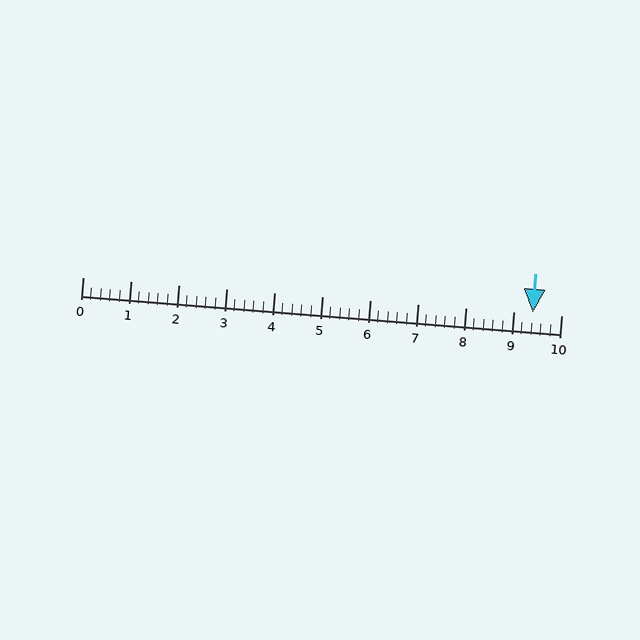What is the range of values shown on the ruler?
The ruler shows values from 0 to 10.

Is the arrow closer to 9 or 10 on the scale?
The arrow is closer to 9.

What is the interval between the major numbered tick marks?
The major tick marks are spaced 1 units apart.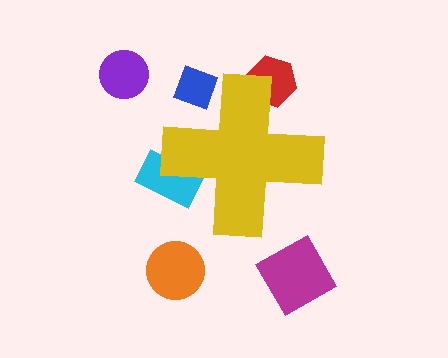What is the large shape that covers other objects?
A yellow cross.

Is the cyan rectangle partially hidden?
Yes, the cyan rectangle is partially hidden behind the yellow cross.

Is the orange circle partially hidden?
No, the orange circle is fully visible.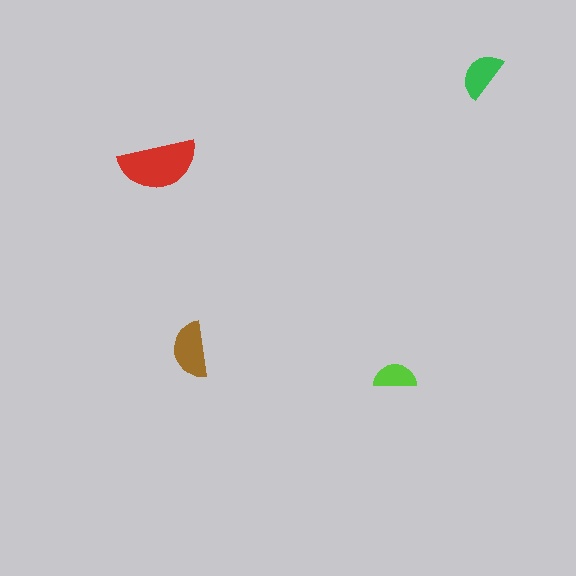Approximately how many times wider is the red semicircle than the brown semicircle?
About 1.5 times wider.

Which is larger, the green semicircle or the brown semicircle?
The brown one.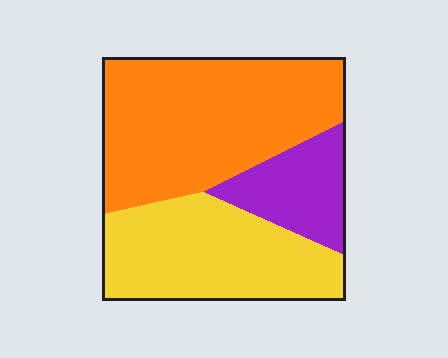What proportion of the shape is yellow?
Yellow covers roughly 35% of the shape.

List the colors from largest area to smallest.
From largest to smallest: orange, yellow, purple.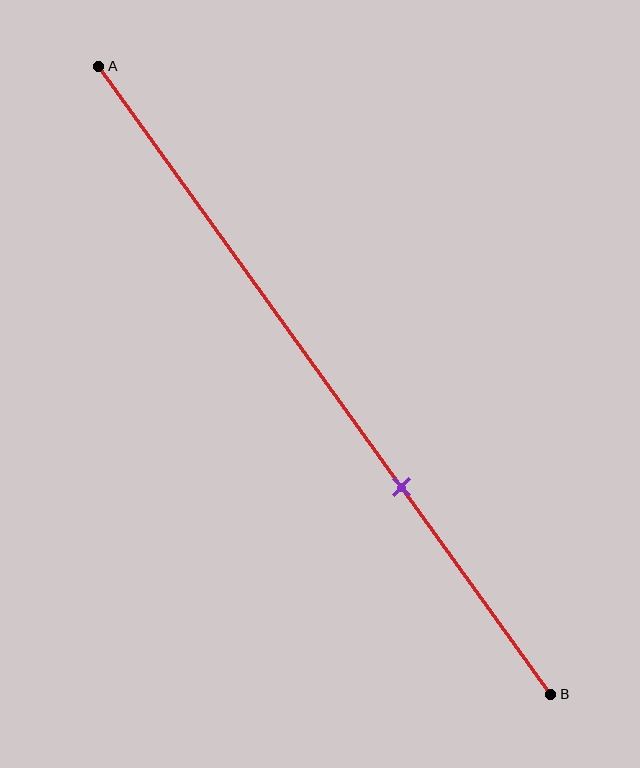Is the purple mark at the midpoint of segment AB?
No, the mark is at about 65% from A, not at the 50% midpoint.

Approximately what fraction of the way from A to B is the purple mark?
The purple mark is approximately 65% of the way from A to B.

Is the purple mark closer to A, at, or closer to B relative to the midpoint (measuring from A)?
The purple mark is closer to point B than the midpoint of segment AB.